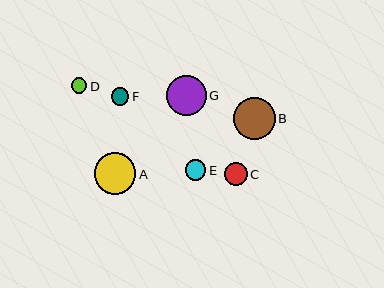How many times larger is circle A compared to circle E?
Circle A is approximately 2.0 times the size of circle E.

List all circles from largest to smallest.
From largest to smallest: B, A, G, C, E, F, D.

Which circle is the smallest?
Circle D is the smallest with a size of approximately 16 pixels.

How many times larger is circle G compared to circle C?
Circle G is approximately 1.8 times the size of circle C.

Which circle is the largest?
Circle B is the largest with a size of approximately 42 pixels.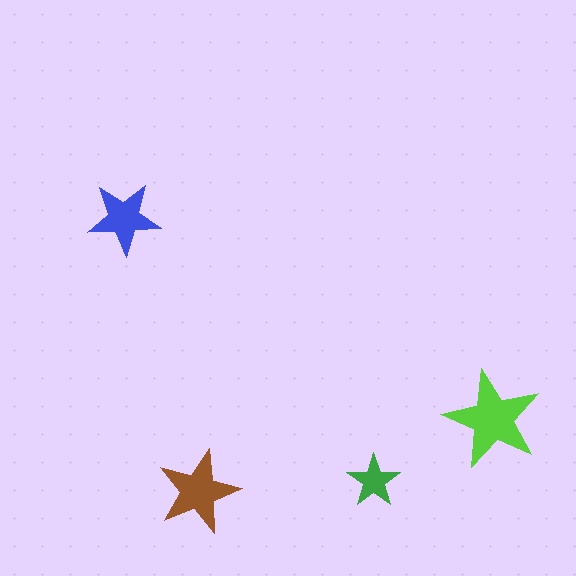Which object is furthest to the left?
The blue star is leftmost.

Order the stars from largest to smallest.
the lime one, the brown one, the blue one, the green one.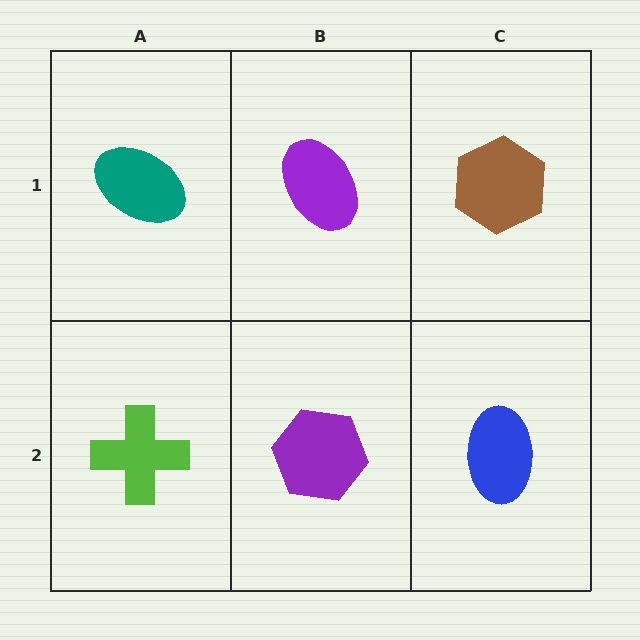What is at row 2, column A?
A lime cross.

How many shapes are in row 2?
3 shapes.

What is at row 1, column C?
A brown hexagon.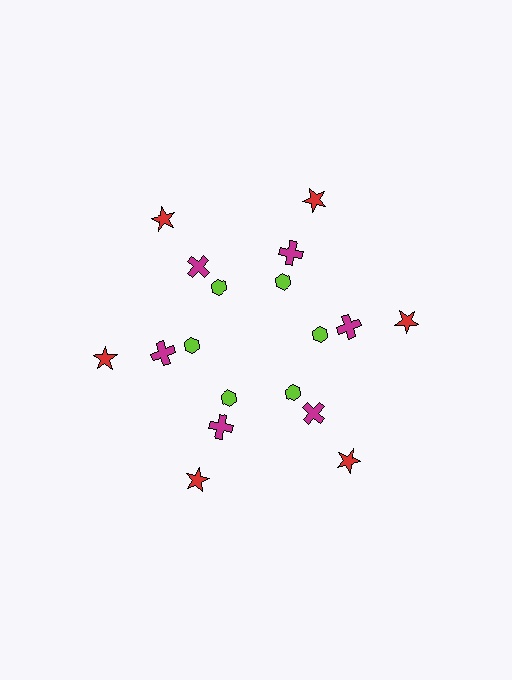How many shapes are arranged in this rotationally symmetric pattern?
There are 18 shapes, arranged in 6 groups of 3.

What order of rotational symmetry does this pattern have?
This pattern has 6-fold rotational symmetry.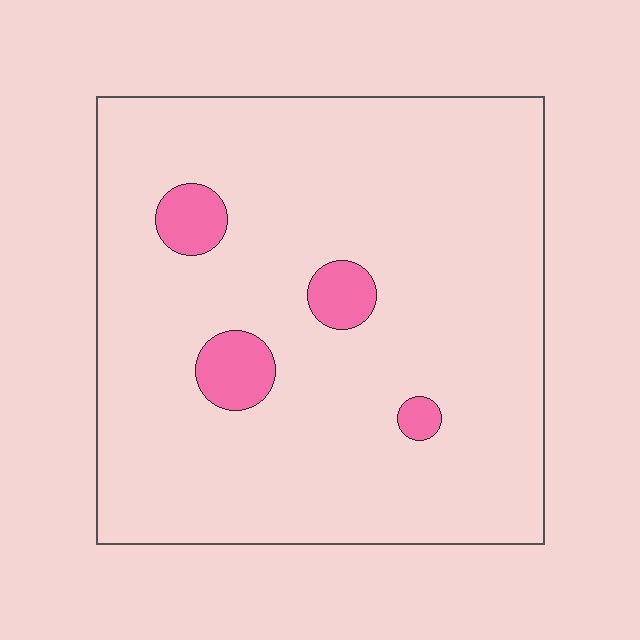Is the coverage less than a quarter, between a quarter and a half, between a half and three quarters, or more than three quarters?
Less than a quarter.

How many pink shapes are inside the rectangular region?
4.